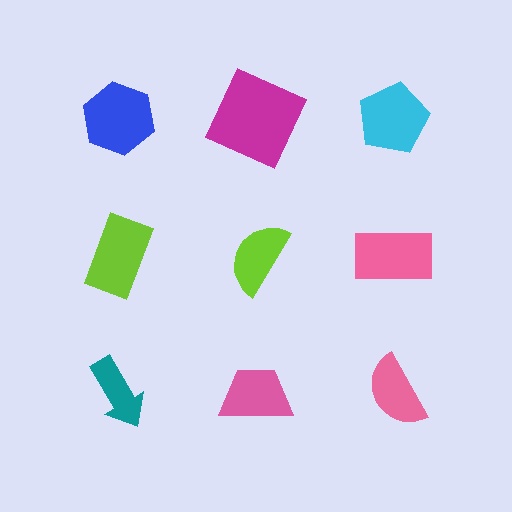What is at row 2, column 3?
A pink rectangle.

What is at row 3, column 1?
A teal arrow.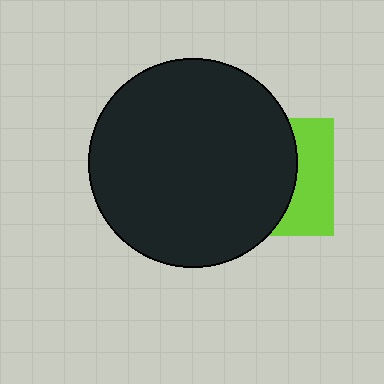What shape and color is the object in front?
The object in front is a black circle.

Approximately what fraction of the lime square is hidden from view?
Roughly 64% of the lime square is hidden behind the black circle.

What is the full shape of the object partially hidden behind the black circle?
The partially hidden object is a lime square.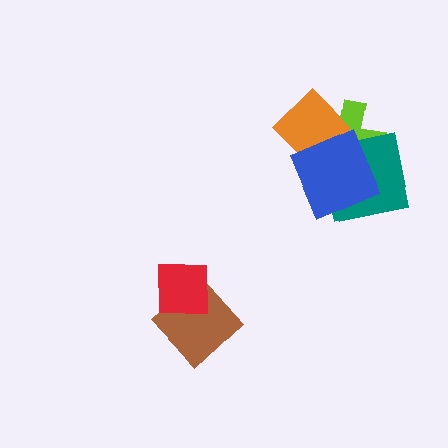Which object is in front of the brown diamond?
The red square is in front of the brown diamond.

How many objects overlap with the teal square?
2 objects overlap with the teal square.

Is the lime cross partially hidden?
Yes, it is partially covered by another shape.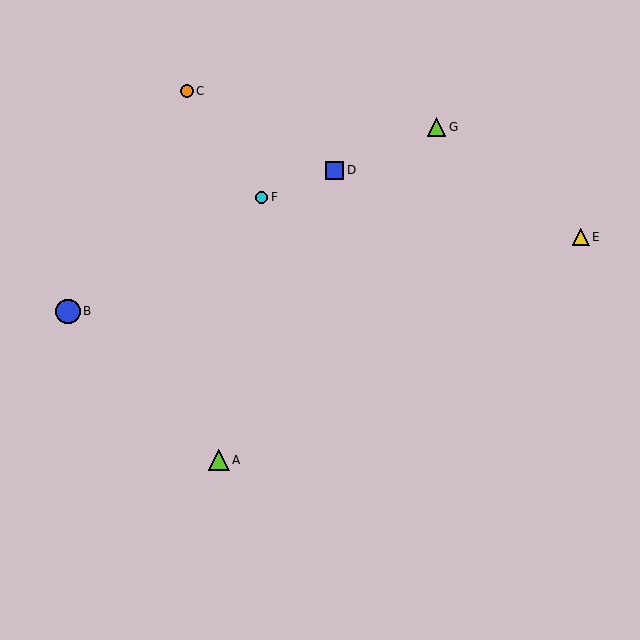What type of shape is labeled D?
Shape D is a blue square.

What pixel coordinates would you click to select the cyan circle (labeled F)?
Click at (262, 197) to select the cyan circle F.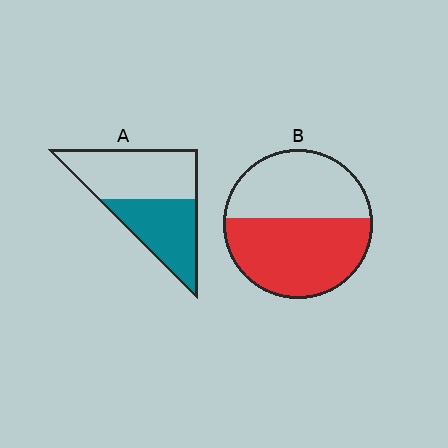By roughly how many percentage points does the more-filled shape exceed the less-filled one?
By roughly 10 percentage points (B over A).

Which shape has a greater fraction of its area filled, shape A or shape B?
Shape B.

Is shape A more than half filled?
No.